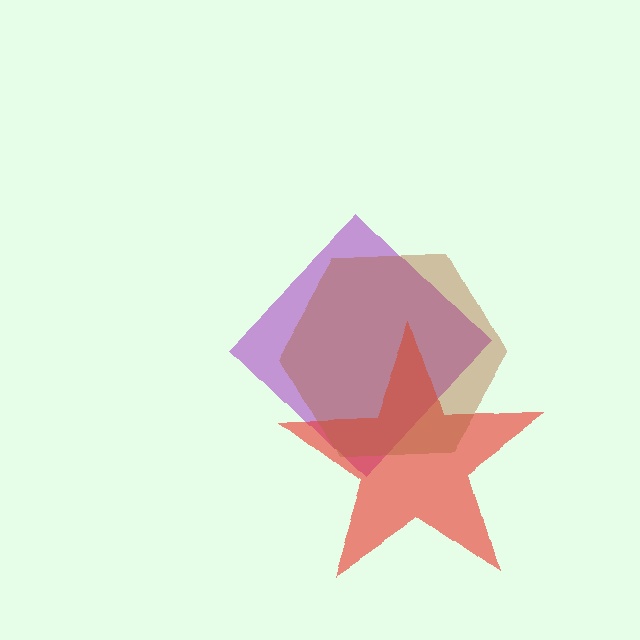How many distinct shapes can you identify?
There are 3 distinct shapes: a purple diamond, a red star, a brown hexagon.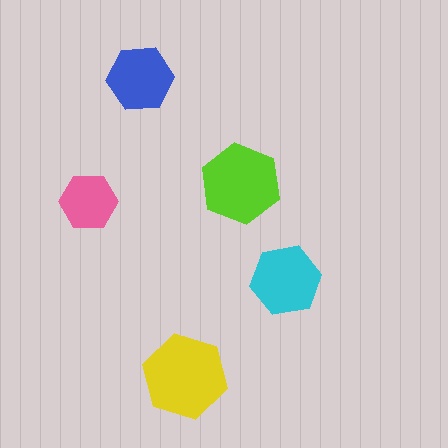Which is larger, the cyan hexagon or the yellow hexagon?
The yellow one.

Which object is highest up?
The blue hexagon is topmost.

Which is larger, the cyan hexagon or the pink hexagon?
The cyan one.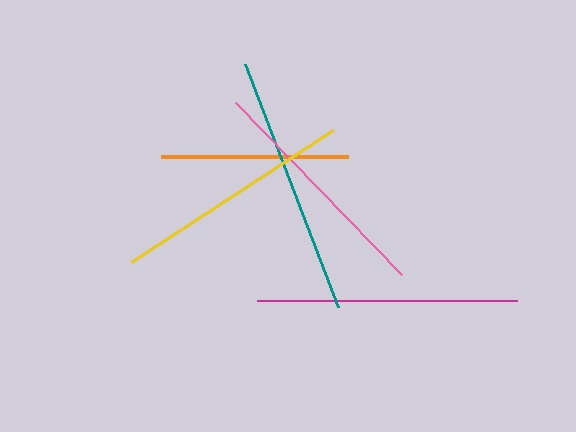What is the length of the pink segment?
The pink segment is approximately 239 pixels long.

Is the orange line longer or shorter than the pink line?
The pink line is longer than the orange line.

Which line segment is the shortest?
The orange line is the shortest at approximately 188 pixels.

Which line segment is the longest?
The teal line is the longest at approximately 261 pixels.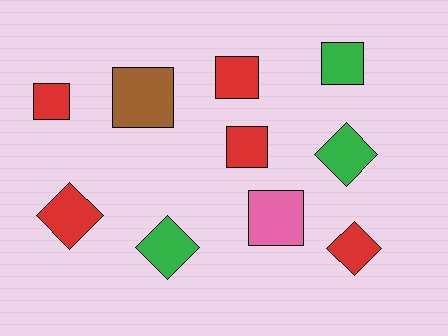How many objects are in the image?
There are 10 objects.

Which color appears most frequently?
Red, with 5 objects.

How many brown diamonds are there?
There are no brown diamonds.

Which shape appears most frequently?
Square, with 6 objects.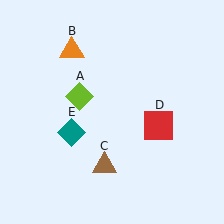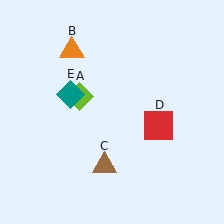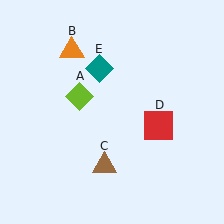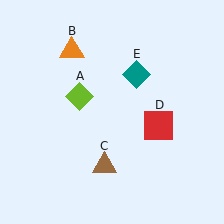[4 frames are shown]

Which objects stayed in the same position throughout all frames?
Lime diamond (object A) and orange triangle (object B) and brown triangle (object C) and red square (object D) remained stationary.